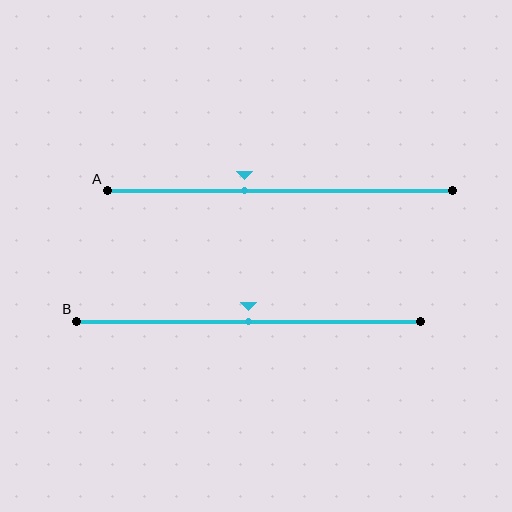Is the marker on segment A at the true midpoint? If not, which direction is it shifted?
No, the marker on segment A is shifted to the left by about 10% of the segment length.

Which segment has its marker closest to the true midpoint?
Segment B has its marker closest to the true midpoint.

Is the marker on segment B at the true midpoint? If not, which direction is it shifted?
Yes, the marker on segment B is at the true midpoint.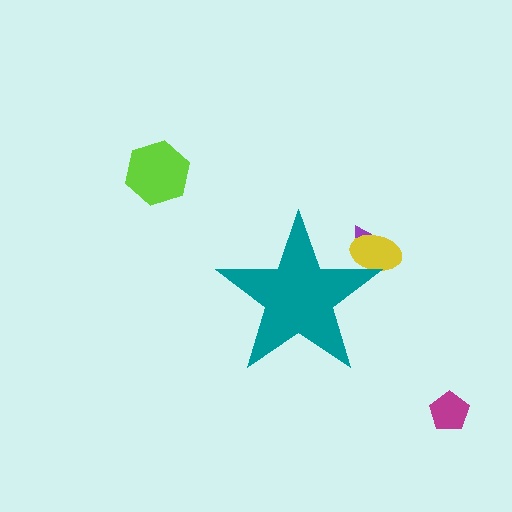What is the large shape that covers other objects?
A teal star.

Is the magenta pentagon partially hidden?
No, the magenta pentagon is fully visible.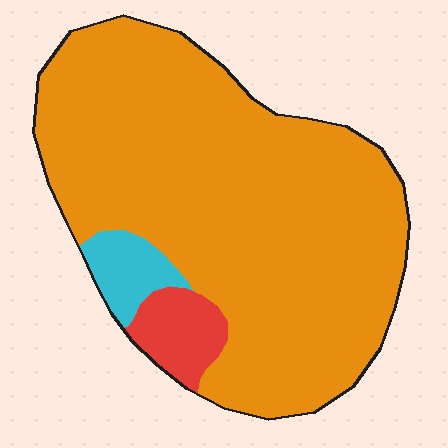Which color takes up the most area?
Orange, at roughly 90%.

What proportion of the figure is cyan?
Cyan covers 6% of the figure.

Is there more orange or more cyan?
Orange.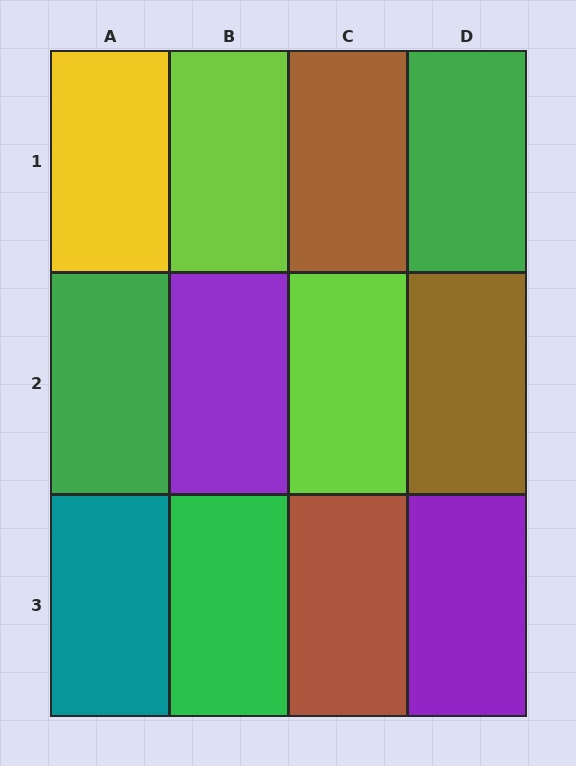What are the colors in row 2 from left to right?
Green, purple, lime, brown.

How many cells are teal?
1 cell is teal.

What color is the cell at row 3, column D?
Purple.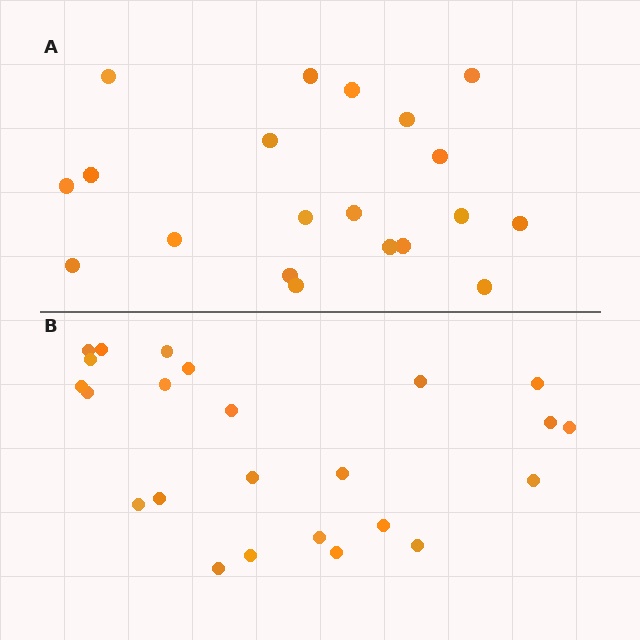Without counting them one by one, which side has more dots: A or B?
Region B (the bottom region) has more dots.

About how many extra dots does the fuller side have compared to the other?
Region B has about 4 more dots than region A.